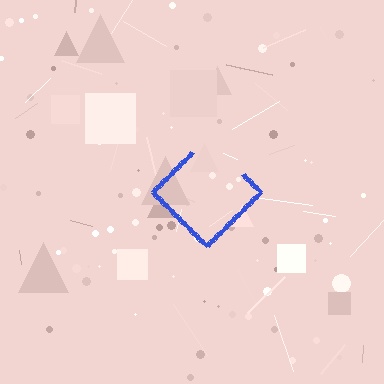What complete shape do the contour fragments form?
The contour fragments form a diamond.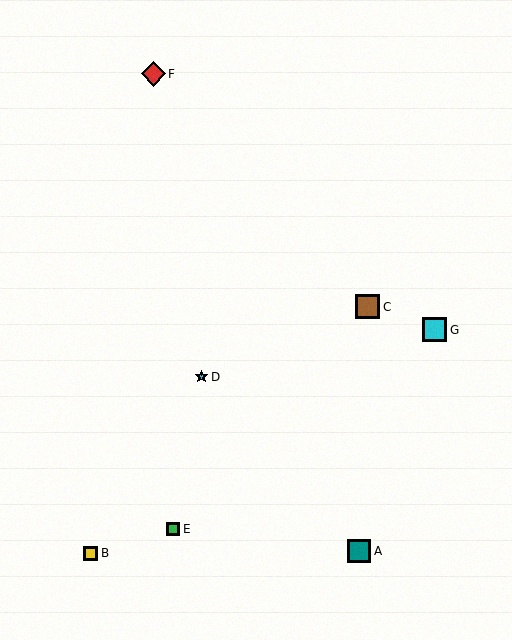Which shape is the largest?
The red diamond (labeled F) is the largest.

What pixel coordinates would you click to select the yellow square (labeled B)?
Click at (90, 553) to select the yellow square B.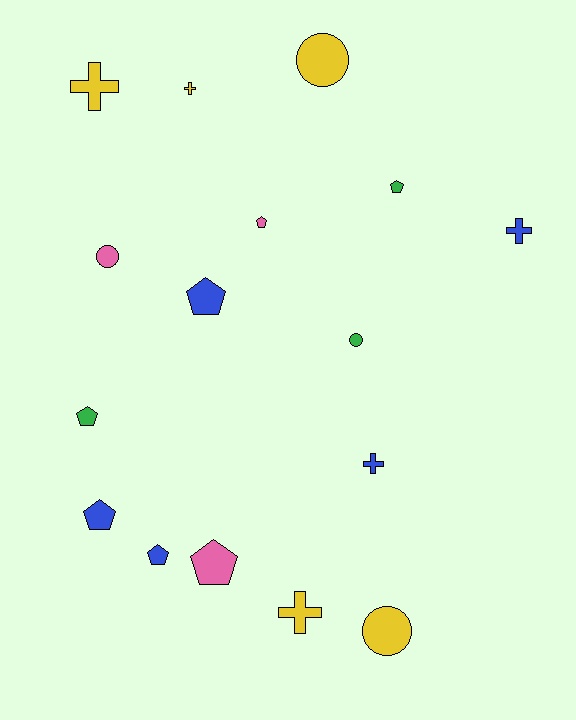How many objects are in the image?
There are 16 objects.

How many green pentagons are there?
There are 2 green pentagons.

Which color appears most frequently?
Yellow, with 5 objects.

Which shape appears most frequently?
Pentagon, with 7 objects.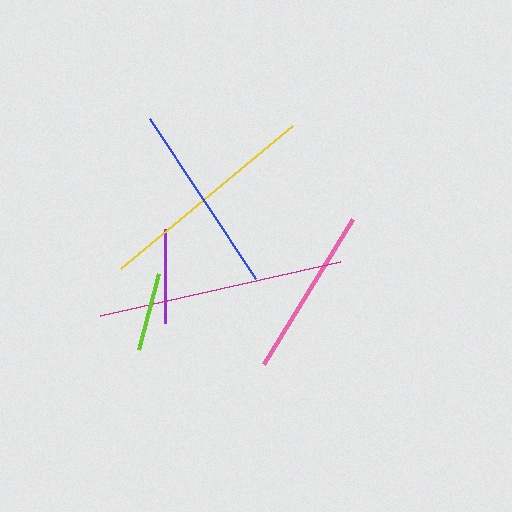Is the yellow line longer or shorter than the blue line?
The yellow line is longer than the blue line.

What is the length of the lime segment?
The lime segment is approximately 79 pixels long.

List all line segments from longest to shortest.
From longest to shortest: magenta, yellow, blue, pink, purple, lime.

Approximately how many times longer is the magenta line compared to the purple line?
The magenta line is approximately 2.6 times the length of the purple line.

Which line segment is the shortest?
The lime line is the shortest at approximately 79 pixels.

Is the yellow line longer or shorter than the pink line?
The yellow line is longer than the pink line.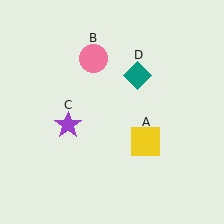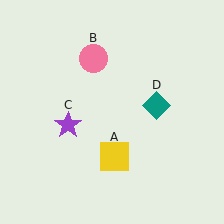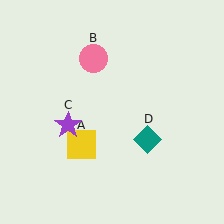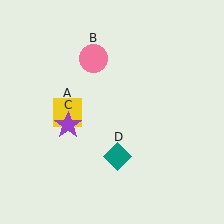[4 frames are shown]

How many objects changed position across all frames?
2 objects changed position: yellow square (object A), teal diamond (object D).